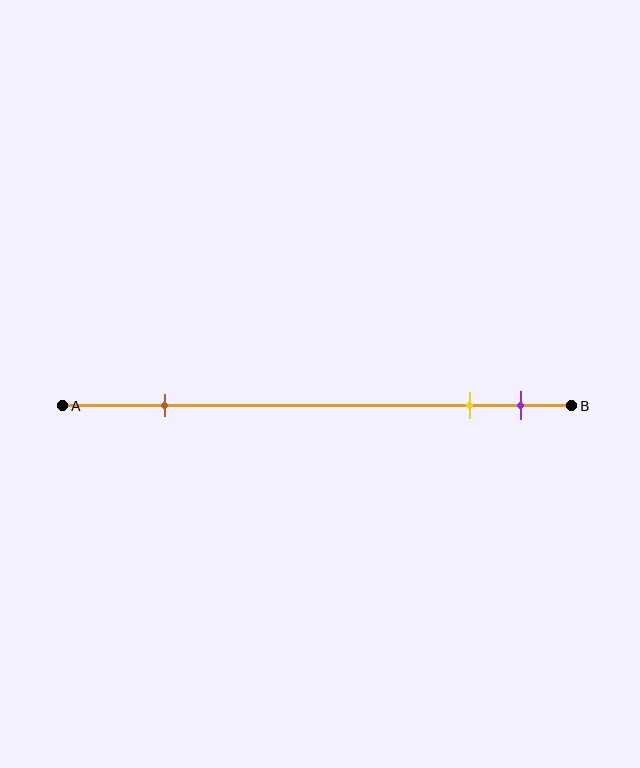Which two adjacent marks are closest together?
The yellow and purple marks are the closest adjacent pair.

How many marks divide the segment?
There are 3 marks dividing the segment.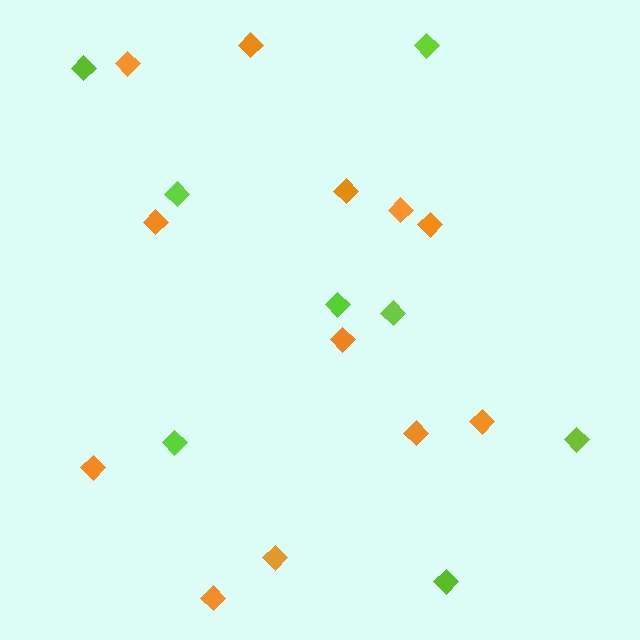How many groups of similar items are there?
There are 2 groups: one group of orange diamonds (12) and one group of lime diamonds (8).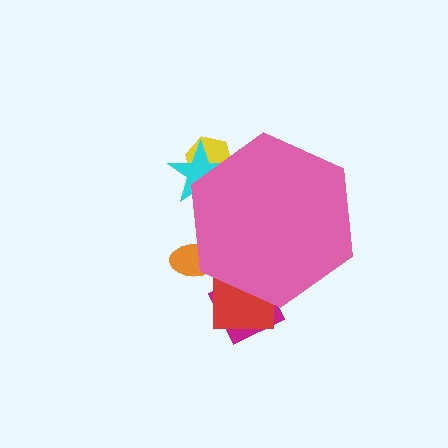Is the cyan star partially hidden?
Yes, the cyan star is partially hidden behind the pink hexagon.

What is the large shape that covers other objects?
A pink hexagon.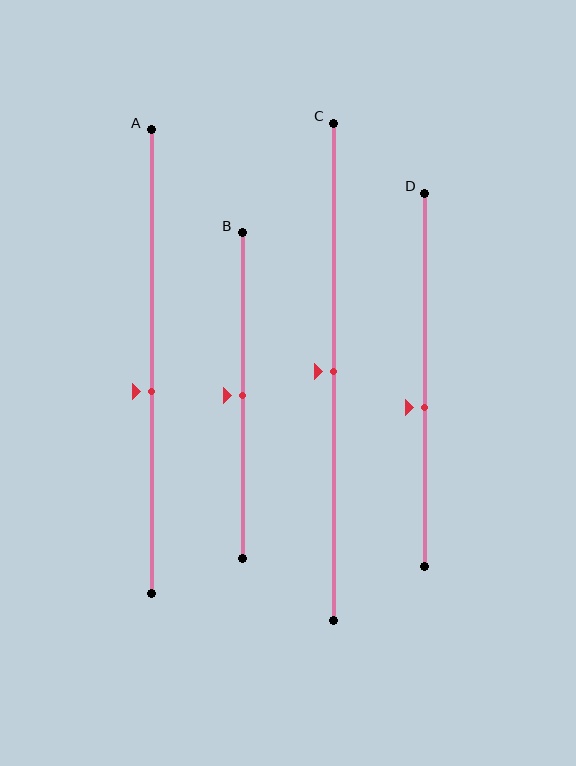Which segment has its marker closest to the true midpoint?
Segment B has its marker closest to the true midpoint.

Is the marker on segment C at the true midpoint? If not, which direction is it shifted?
Yes, the marker on segment C is at the true midpoint.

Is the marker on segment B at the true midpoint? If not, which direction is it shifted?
Yes, the marker on segment B is at the true midpoint.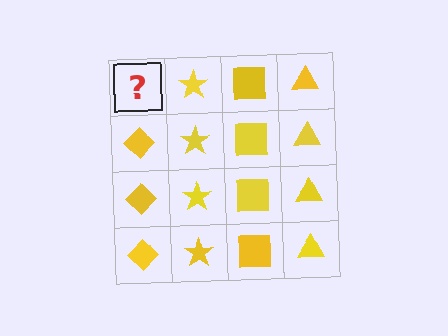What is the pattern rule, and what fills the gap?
The rule is that each column has a consistent shape. The gap should be filled with a yellow diamond.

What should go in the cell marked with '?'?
The missing cell should contain a yellow diamond.